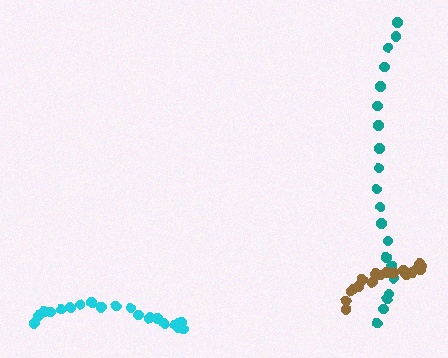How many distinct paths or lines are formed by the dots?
There are 3 distinct paths.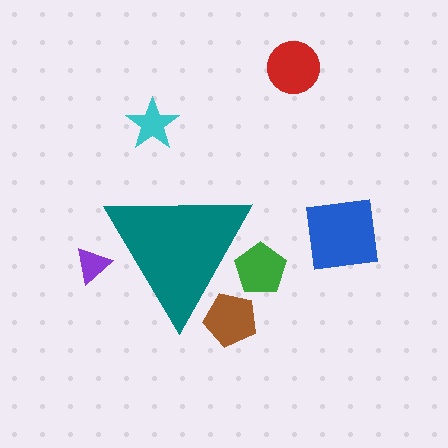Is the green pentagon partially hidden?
Yes, the green pentagon is partially hidden behind the teal triangle.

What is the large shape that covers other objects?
A teal triangle.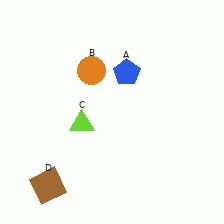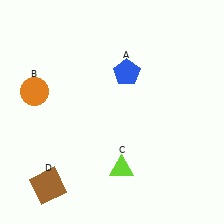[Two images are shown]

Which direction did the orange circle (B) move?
The orange circle (B) moved left.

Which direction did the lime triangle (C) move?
The lime triangle (C) moved down.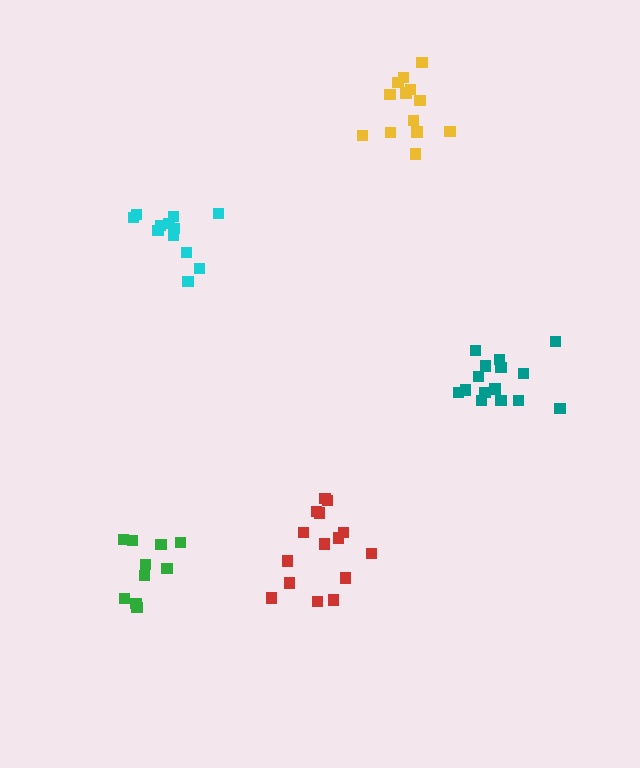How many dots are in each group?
Group 1: 15 dots, Group 2: 15 dots, Group 3: 13 dots, Group 4: 10 dots, Group 5: 12 dots (65 total).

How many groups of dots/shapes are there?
There are 5 groups.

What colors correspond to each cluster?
The clusters are colored: teal, red, yellow, green, cyan.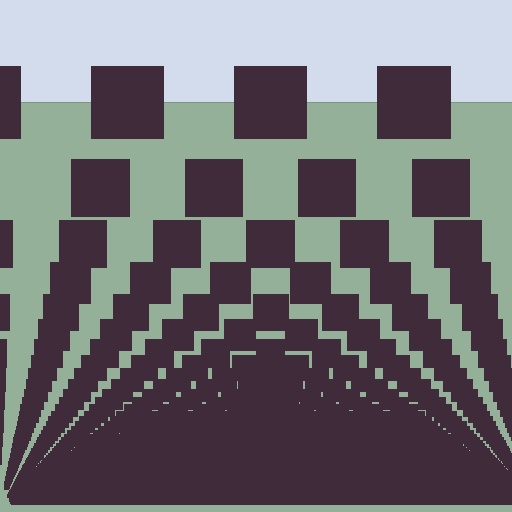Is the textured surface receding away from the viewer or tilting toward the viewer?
The surface appears to tilt toward the viewer. Texture elements get larger and sparser toward the top.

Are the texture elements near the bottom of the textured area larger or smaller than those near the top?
Smaller. The gradient is inverted — elements near the bottom are smaller and denser.